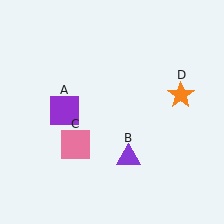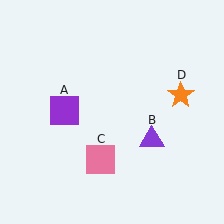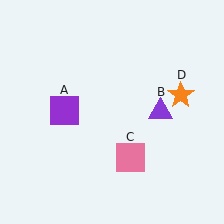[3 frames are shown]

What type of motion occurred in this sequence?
The purple triangle (object B), pink square (object C) rotated counterclockwise around the center of the scene.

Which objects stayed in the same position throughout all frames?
Purple square (object A) and orange star (object D) remained stationary.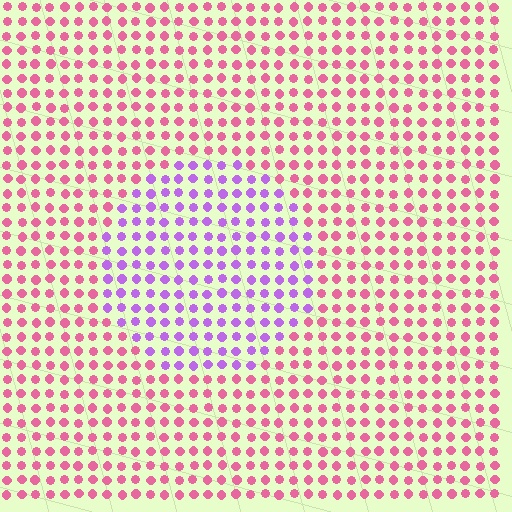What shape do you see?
I see a circle.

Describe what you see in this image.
The image is filled with small pink elements in a uniform arrangement. A circle-shaped region is visible where the elements are tinted to a slightly different hue, forming a subtle color boundary.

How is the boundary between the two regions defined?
The boundary is defined purely by a slight shift in hue (about 53 degrees). Spacing, size, and orientation are identical on both sides.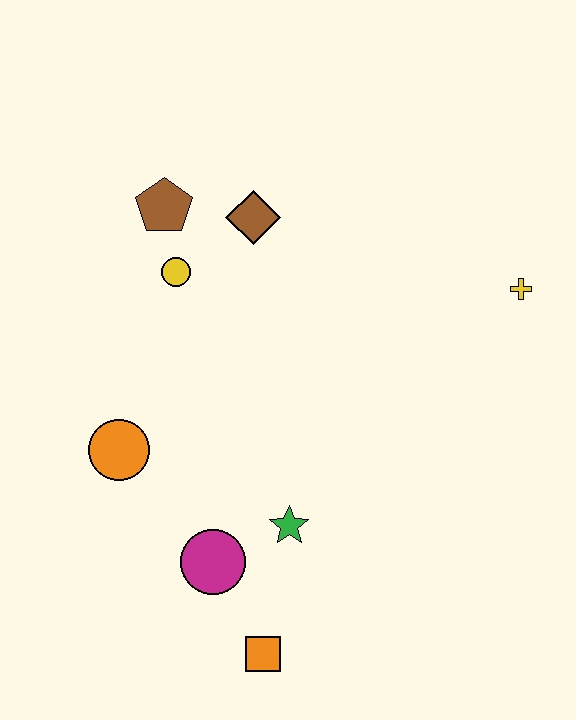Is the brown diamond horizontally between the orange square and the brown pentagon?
Yes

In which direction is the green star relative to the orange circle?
The green star is to the right of the orange circle.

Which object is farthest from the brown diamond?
The orange square is farthest from the brown diamond.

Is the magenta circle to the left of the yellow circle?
No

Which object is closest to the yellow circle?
The brown pentagon is closest to the yellow circle.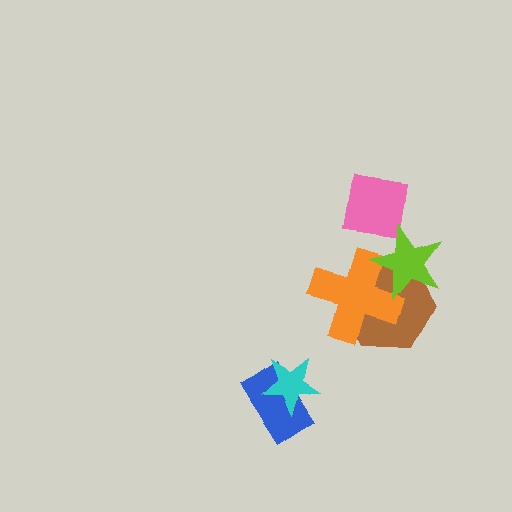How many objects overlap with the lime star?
3 objects overlap with the lime star.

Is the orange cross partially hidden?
Yes, it is partially covered by another shape.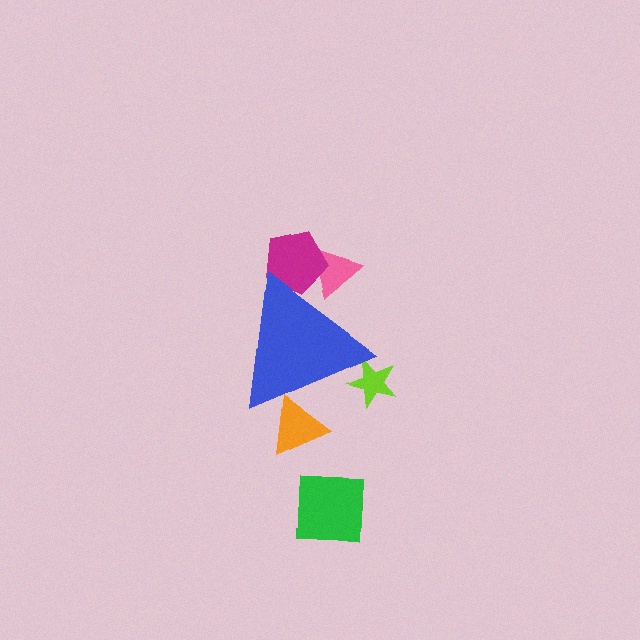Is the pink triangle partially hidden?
Yes, the pink triangle is partially hidden behind the blue triangle.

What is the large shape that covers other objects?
A blue triangle.